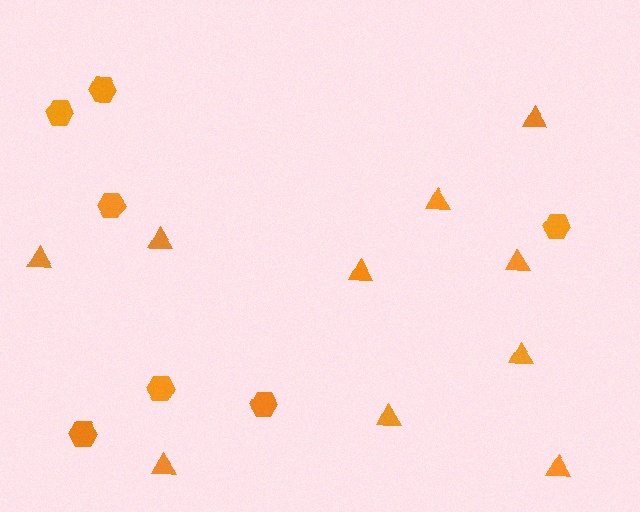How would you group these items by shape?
There are 2 groups: one group of triangles (10) and one group of hexagons (7).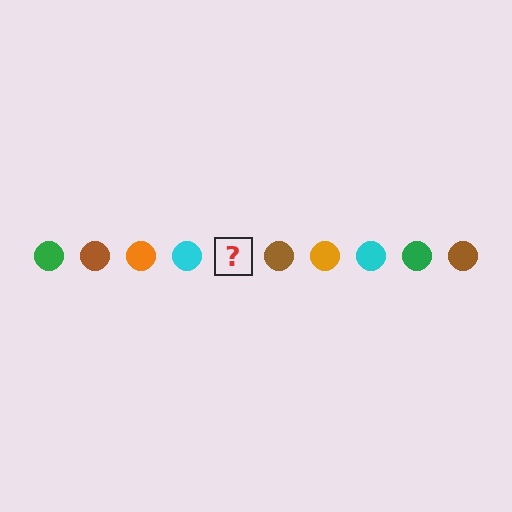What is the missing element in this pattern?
The missing element is a green circle.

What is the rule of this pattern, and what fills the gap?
The rule is that the pattern cycles through green, brown, orange, cyan circles. The gap should be filled with a green circle.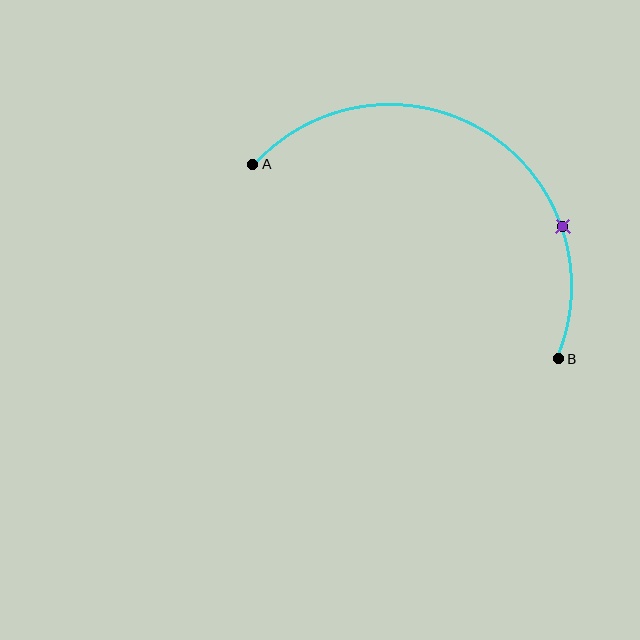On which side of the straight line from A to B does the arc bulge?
The arc bulges above the straight line connecting A and B.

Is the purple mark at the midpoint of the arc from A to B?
No. The purple mark lies on the arc but is closer to endpoint B. The arc midpoint would be at the point on the curve equidistant along the arc from both A and B.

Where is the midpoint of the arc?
The arc midpoint is the point on the curve farthest from the straight line joining A and B. It sits above that line.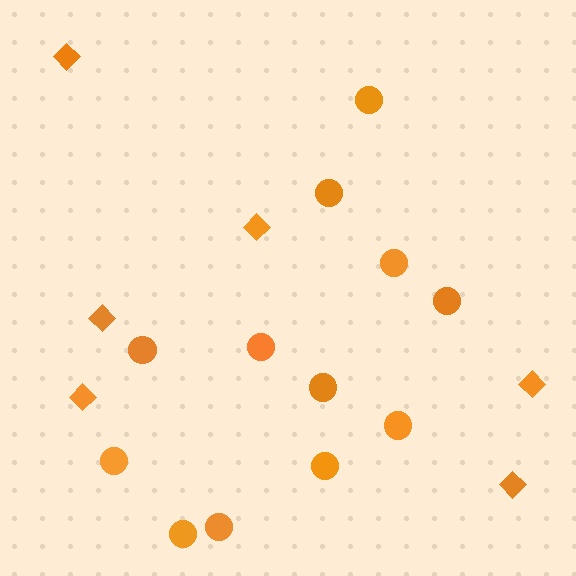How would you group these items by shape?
There are 2 groups: one group of circles (12) and one group of diamonds (6).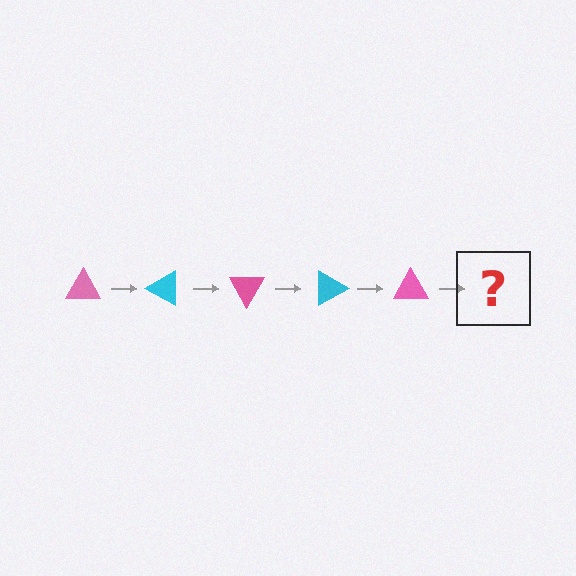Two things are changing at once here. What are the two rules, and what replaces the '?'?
The two rules are that it rotates 30 degrees each step and the color cycles through pink and cyan. The '?' should be a cyan triangle, rotated 150 degrees from the start.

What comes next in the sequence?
The next element should be a cyan triangle, rotated 150 degrees from the start.